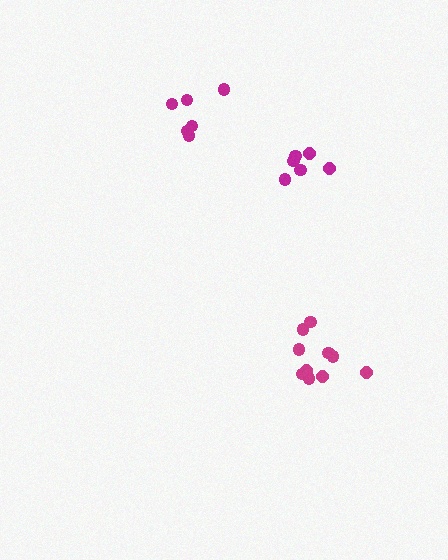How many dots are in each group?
Group 1: 6 dots, Group 2: 6 dots, Group 3: 10 dots (22 total).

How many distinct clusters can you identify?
There are 3 distinct clusters.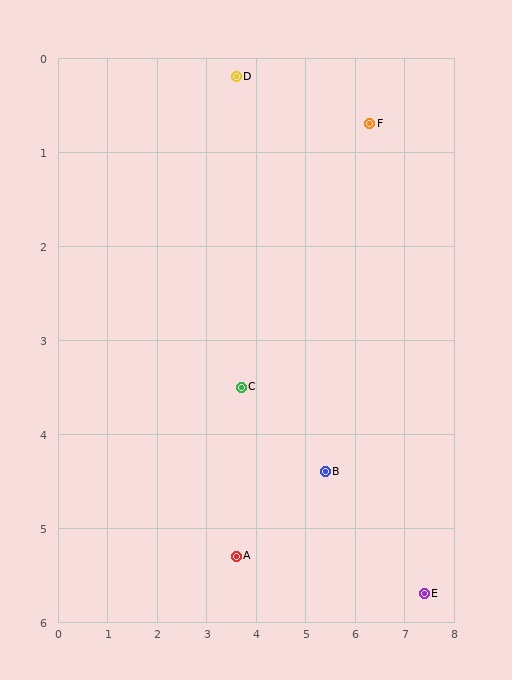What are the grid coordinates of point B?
Point B is at approximately (5.4, 4.4).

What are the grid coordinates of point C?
Point C is at approximately (3.7, 3.5).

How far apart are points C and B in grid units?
Points C and B are about 1.9 grid units apart.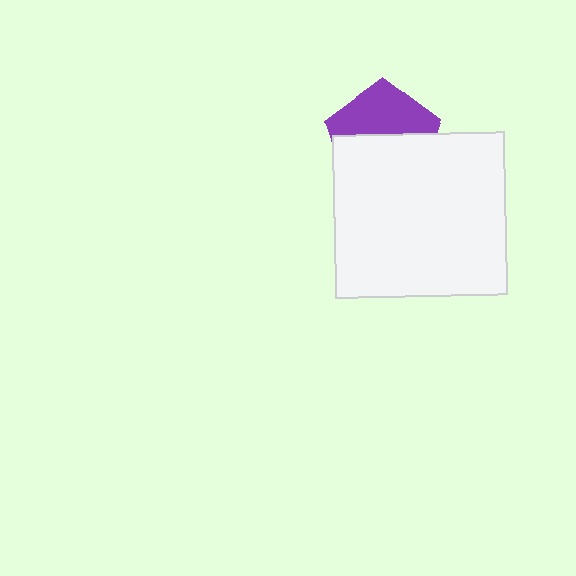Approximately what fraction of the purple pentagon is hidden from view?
Roughly 56% of the purple pentagon is hidden behind the white rectangle.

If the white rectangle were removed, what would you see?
You would see the complete purple pentagon.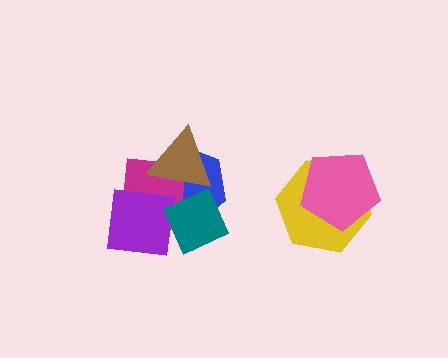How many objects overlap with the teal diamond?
4 objects overlap with the teal diamond.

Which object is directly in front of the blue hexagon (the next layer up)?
The magenta square is directly in front of the blue hexagon.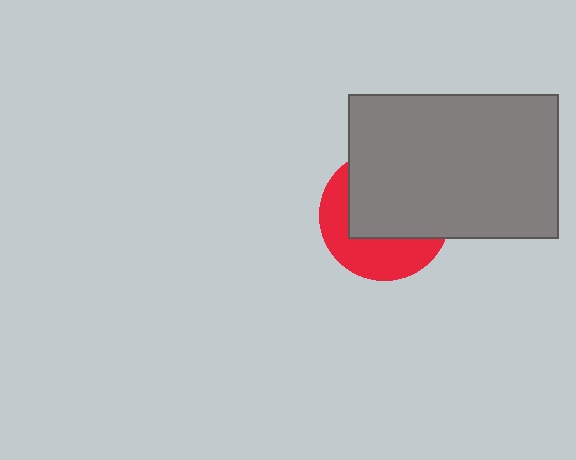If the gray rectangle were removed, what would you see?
You would see the complete red circle.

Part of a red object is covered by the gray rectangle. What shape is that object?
It is a circle.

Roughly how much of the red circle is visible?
A small part of it is visible (roughly 40%).